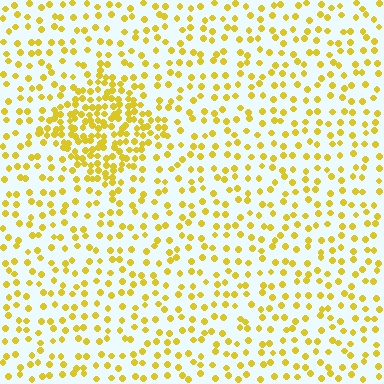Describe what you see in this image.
The image contains small yellow elements arranged at two different densities. A diamond-shaped region is visible where the elements are more densely packed than the surrounding area.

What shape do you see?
I see a diamond.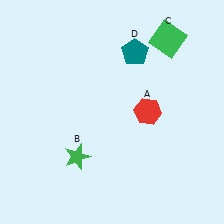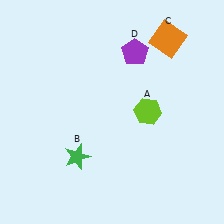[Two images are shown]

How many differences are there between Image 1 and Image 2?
There are 3 differences between the two images.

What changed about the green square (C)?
In Image 1, C is green. In Image 2, it changed to orange.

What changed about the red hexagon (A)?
In Image 1, A is red. In Image 2, it changed to lime.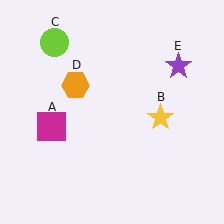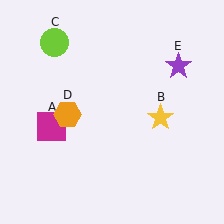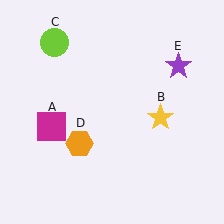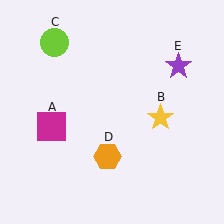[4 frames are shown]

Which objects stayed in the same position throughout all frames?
Magenta square (object A) and yellow star (object B) and lime circle (object C) and purple star (object E) remained stationary.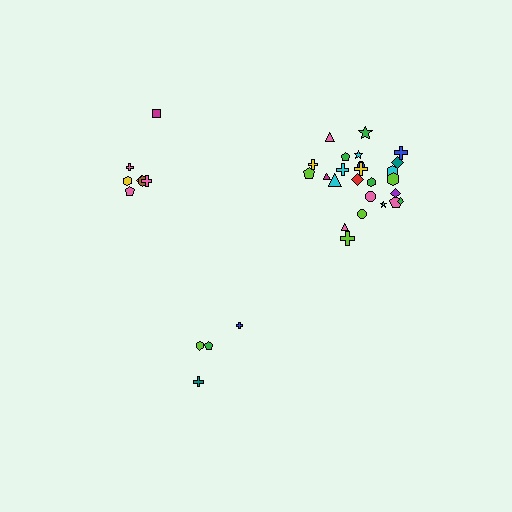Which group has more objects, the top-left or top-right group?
The top-right group.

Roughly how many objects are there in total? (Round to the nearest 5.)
Roughly 35 objects in total.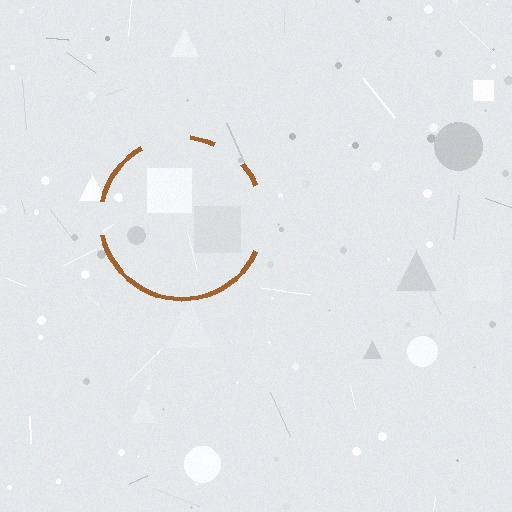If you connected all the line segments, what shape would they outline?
They would outline a circle.